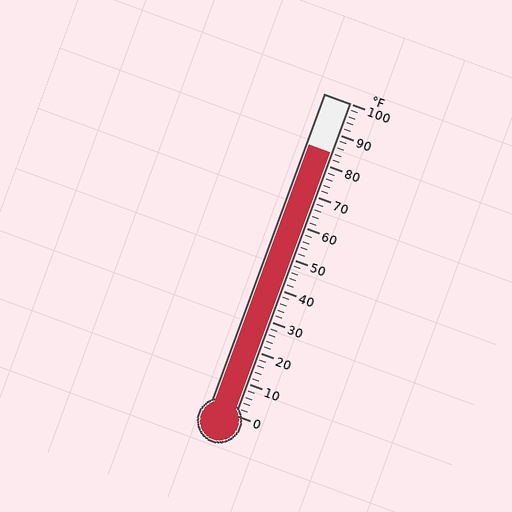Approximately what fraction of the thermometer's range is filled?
The thermometer is filled to approximately 85% of its range.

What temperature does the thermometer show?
The thermometer shows approximately 84°F.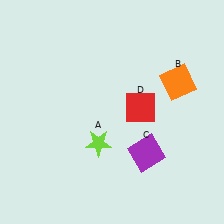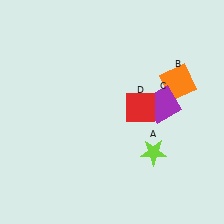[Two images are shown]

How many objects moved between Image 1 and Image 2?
2 objects moved between the two images.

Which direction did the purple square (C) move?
The purple square (C) moved up.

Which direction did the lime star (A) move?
The lime star (A) moved right.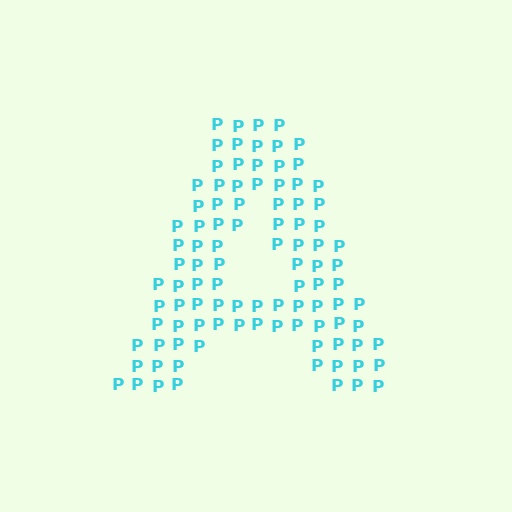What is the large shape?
The large shape is the letter A.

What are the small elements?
The small elements are letter P's.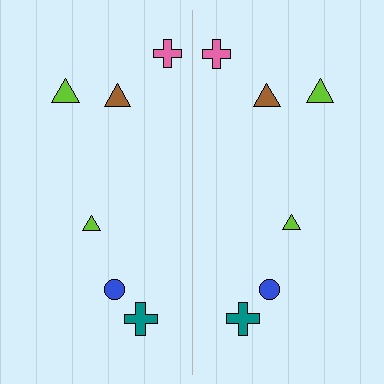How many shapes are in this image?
There are 12 shapes in this image.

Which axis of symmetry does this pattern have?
The pattern has a vertical axis of symmetry running through the center of the image.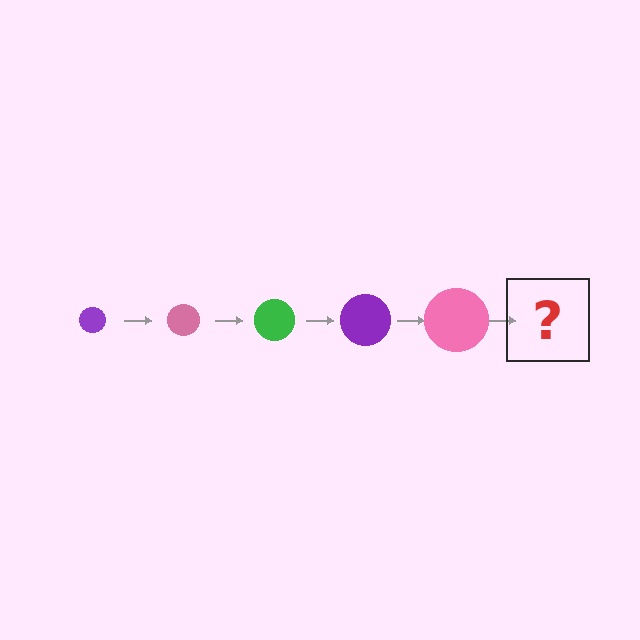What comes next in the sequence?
The next element should be a green circle, larger than the previous one.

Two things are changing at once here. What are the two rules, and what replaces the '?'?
The two rules are that the circle grows larger each step and the color cycles through purple, pink, and green. The '?' should be a green circle, larger than the previous one.